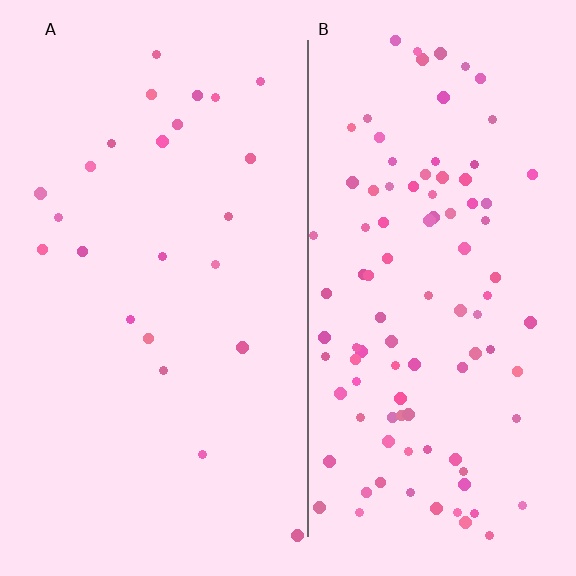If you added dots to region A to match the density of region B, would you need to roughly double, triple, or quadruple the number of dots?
Approximately quadruple.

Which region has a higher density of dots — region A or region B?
B (the right).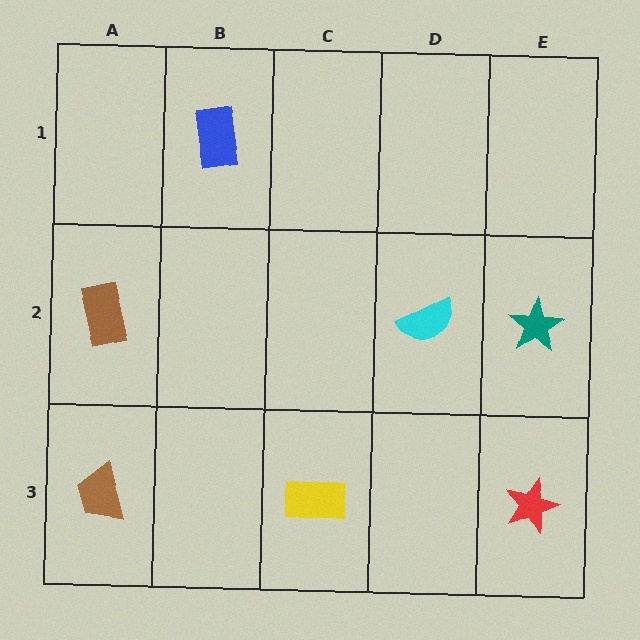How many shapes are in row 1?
1 shape.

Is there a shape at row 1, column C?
No, that cell is empty.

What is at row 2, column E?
A teal star.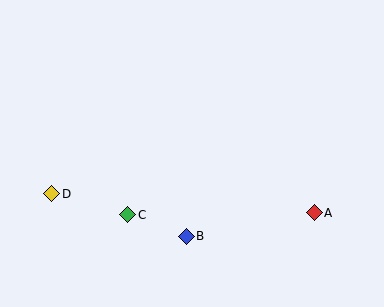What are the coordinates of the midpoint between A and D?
The midpoint between A and D is at (183, 203).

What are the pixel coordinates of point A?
Point A is at (314, 213).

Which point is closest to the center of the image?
Point B at (186, 236) is closest to the center.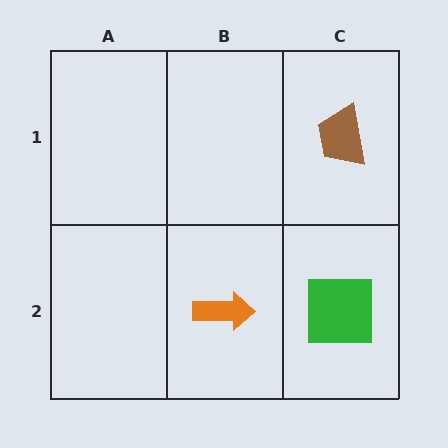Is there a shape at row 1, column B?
No, that cell is empty.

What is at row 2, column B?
An orange arrow.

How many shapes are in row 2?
2 shapes.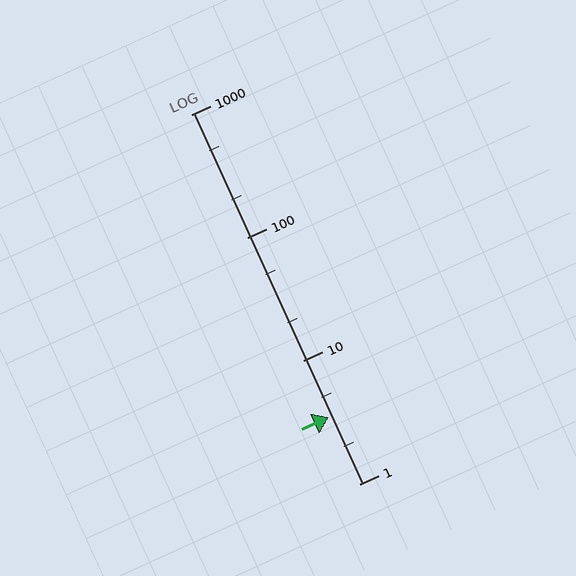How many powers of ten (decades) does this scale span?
The scale spans 3 decades, from 1 to 1000.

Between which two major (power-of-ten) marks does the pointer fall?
The pointer is between 1 and 10.